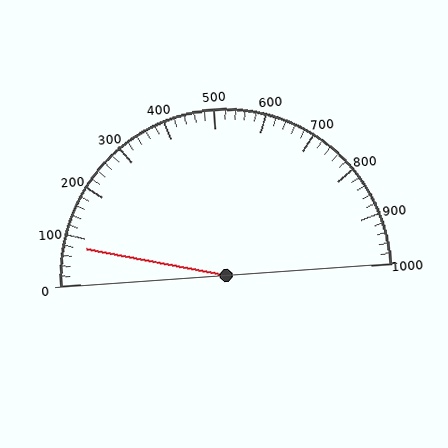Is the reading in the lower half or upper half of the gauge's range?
The reading is in the lower half of the range (0 to 1000).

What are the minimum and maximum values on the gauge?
The gauge ranges from 0 to 1000.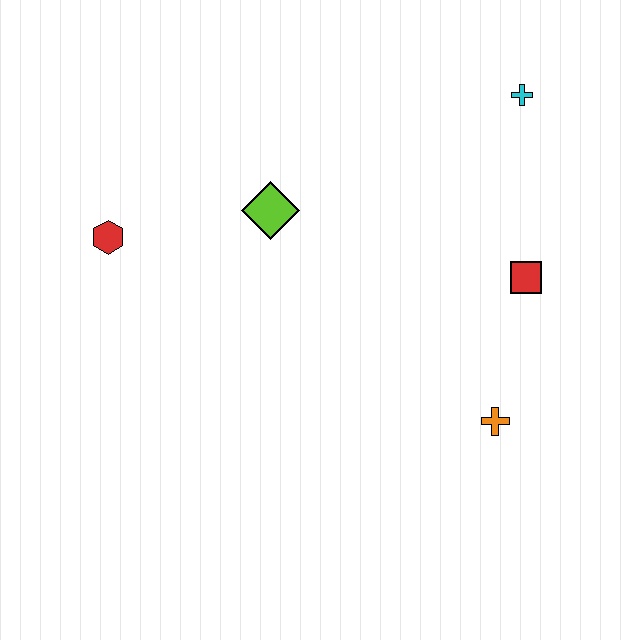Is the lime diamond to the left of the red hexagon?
No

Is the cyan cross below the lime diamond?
No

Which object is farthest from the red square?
The red hexagon is farthest from the red square.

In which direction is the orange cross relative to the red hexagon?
The orange cross is to the right of the red hexagon.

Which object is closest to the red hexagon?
The lime diamond is closest to the red hexagon.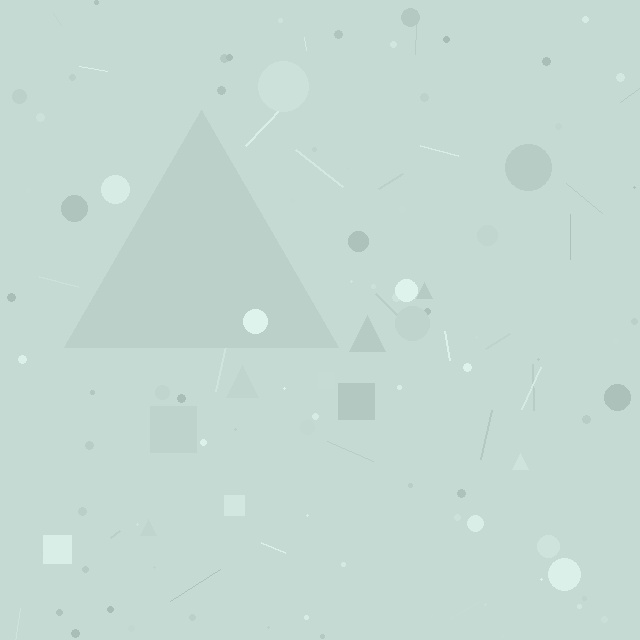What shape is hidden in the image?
A triangle is hidden in the image.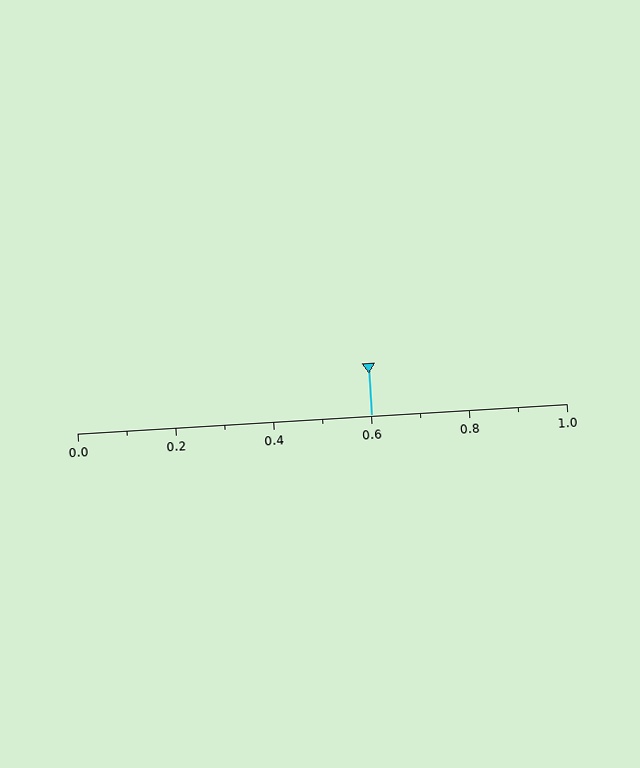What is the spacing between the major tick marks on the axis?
The major ticks are spaced 0.2 apart.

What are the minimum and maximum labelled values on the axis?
The axis runs from 0.0 to 1.0.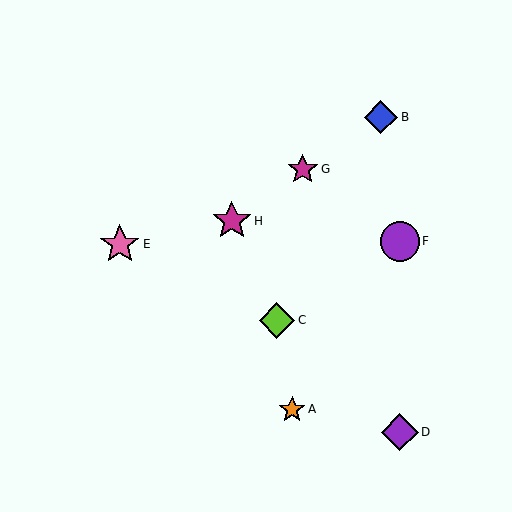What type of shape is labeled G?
Shape G is a magenta star.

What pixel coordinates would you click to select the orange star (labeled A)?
Click at (292, 409) to select the orange star A.